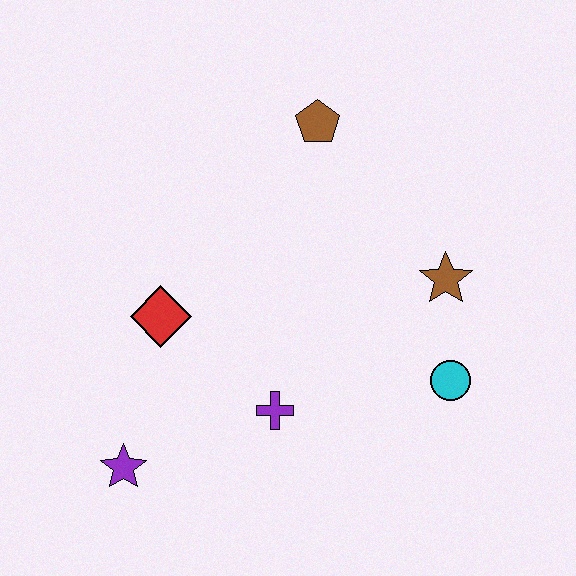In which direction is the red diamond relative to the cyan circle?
The red diamond is to the left of the cyan circle.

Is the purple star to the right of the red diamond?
No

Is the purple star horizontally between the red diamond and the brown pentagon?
No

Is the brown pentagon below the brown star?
No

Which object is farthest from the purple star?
The brown pentagon is farthest from the purple star.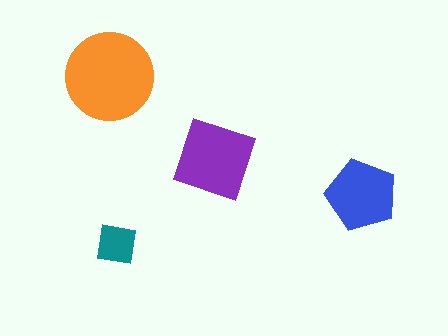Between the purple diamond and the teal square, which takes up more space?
The purple diamond.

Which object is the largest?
The orange circle.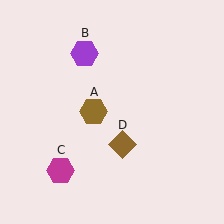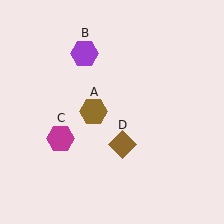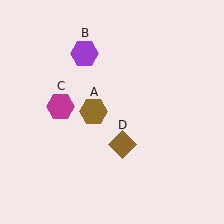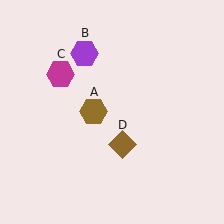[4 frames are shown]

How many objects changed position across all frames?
1 object changed position: magenta hexagon (object C).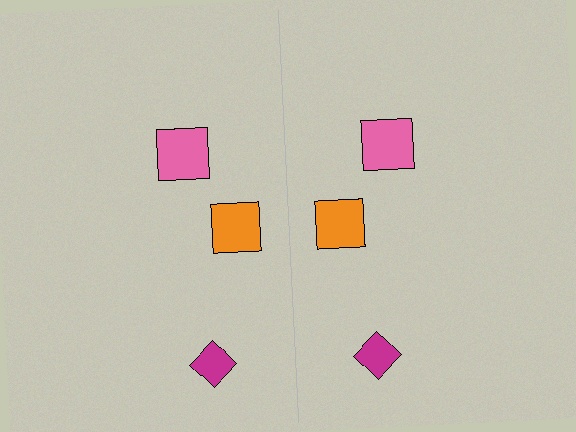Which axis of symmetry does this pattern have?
The pattern has a vertical axis of symmetry running through the center of the image.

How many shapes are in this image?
There are 6 shapes in this image.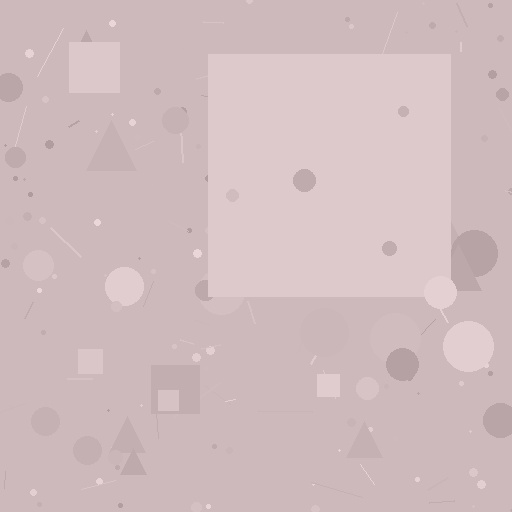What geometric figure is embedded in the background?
A square is embedded in the background.